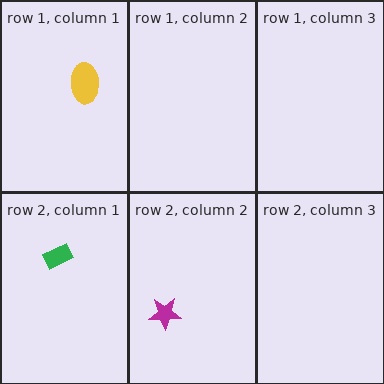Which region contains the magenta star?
The row 2, column 2 region.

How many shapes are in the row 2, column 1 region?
1.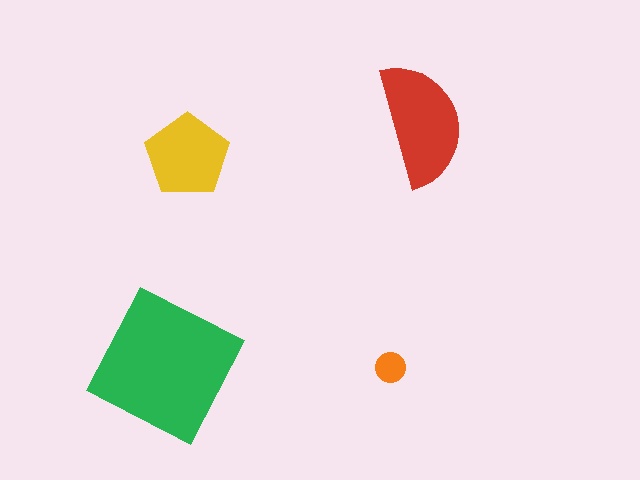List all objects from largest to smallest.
The green square, the red semicircle, the yellow pentagon, the orange circle.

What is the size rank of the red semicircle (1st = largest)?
2nd.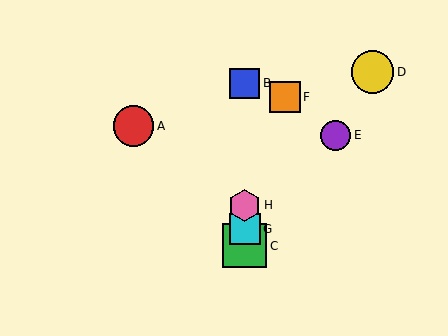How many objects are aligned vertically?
4 objects (B, C, G, H) are aligned vertically.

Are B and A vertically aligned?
No, B is at x≈245 and A is at x≈134.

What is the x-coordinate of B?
Object B is at x≈245.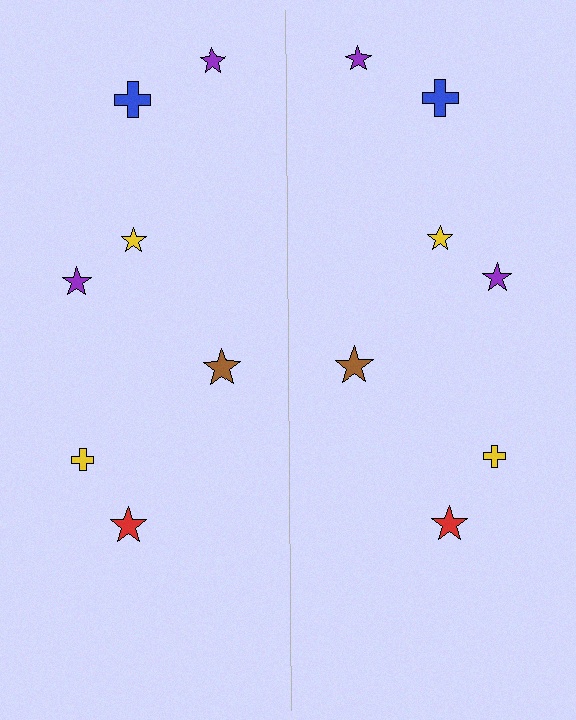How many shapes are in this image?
There are 14 shapes in this image.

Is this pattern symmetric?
Yes, this pattern has bilateral (reflection) symmetry.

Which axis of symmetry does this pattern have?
The pattern has a vertical axis of symmetry running through the center of the image.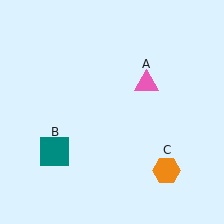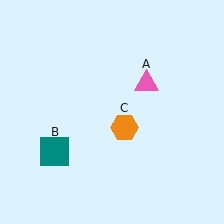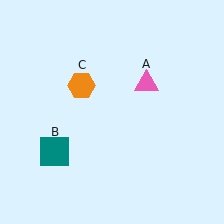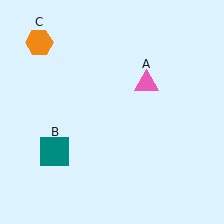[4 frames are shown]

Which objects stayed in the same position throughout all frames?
Pink triangle (object A) and teal square (object B) remained stationary.